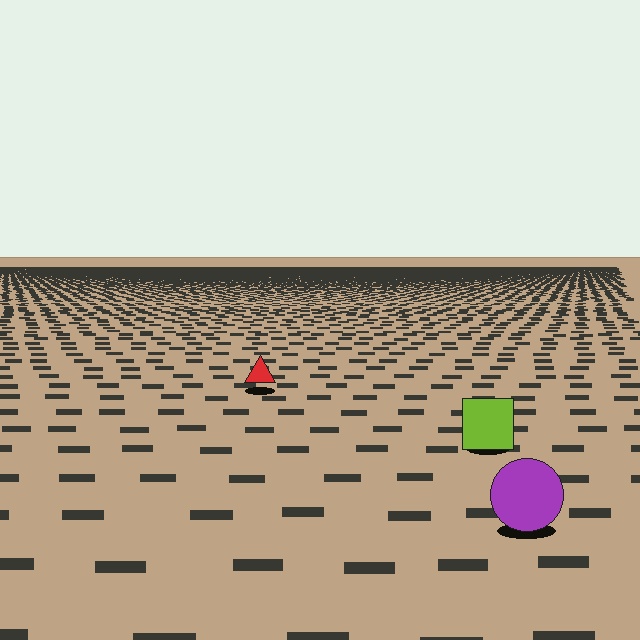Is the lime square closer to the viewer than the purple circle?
No. The purple circle is closer — you can tell from the texture gradient: the ground texture is coarser near it.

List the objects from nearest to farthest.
From nearest to farthest: the purple circle, the lime square, the red triangle.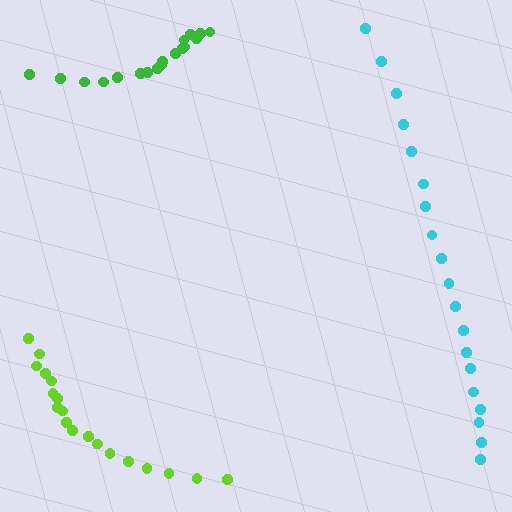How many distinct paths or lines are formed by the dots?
There are 3 distinct paths.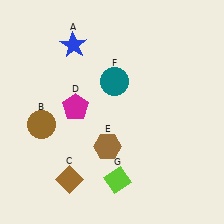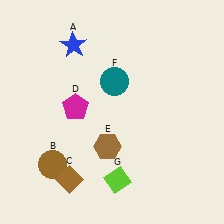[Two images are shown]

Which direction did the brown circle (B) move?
The brown circle (B) moved down.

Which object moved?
The brown circle (B) moved down.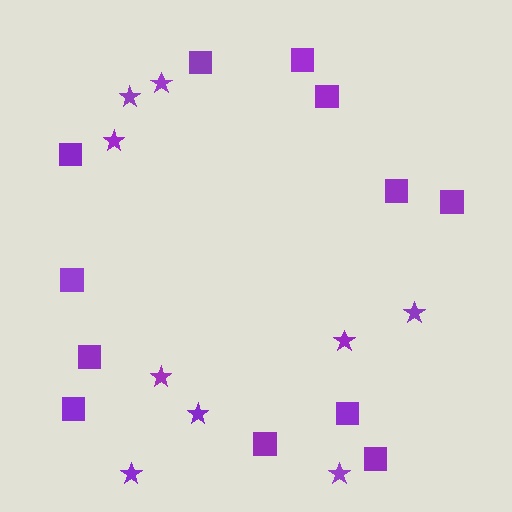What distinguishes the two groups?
There are 2 groups: one group of squares (12) and one group of stars (9).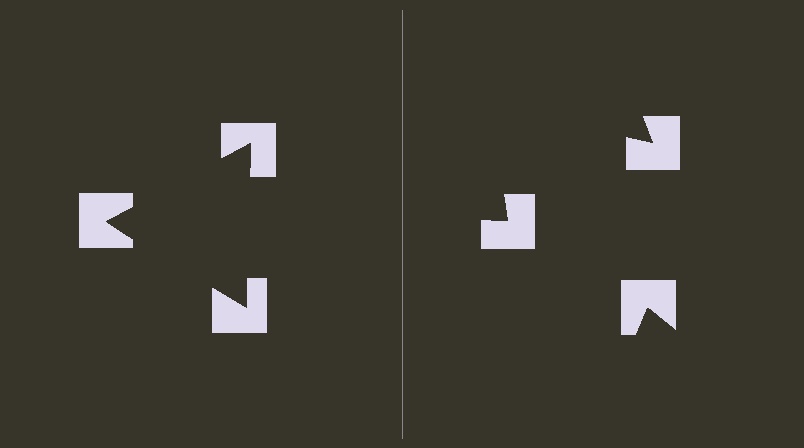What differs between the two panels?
The notched squares are positioned identically on both sides; only the wedge orientations differ. On the left they align to a triangle; on the right they are misaligned.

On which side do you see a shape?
An illusory triangle appears on the left side. On the right side the wedge cuts are rotated, so no coherent shape forms.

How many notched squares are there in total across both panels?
6 — 3 on each side.